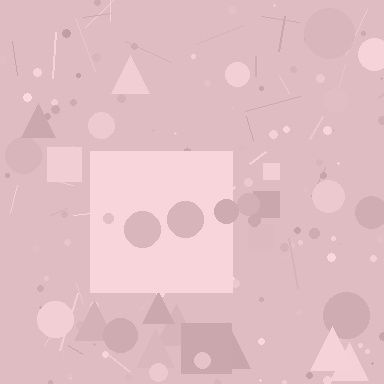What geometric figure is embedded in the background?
A square is embedded in the background.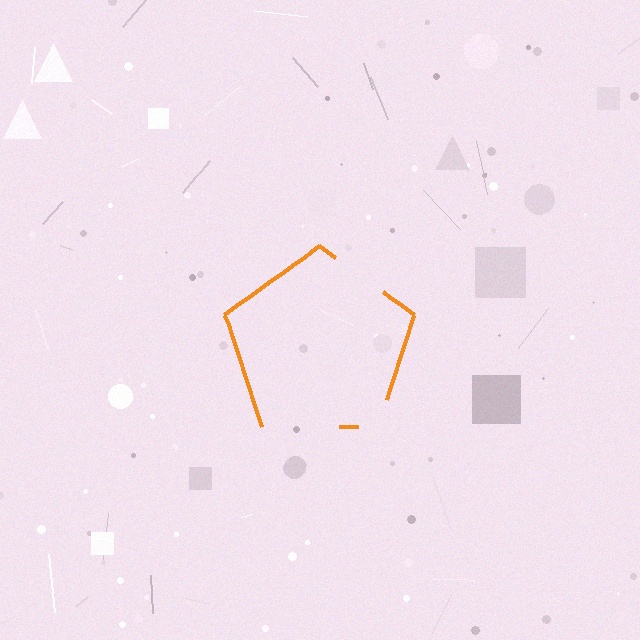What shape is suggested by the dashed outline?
The dashed outline suggests a pentagon.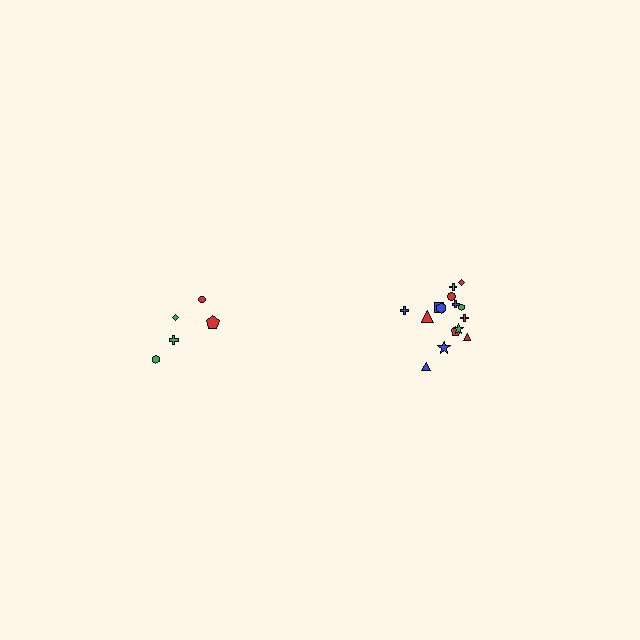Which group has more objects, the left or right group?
The right group.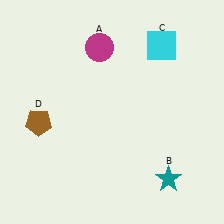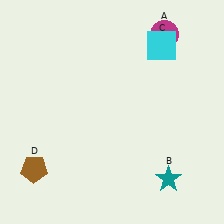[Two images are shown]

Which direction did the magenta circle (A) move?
The magenta circle (A) moved right.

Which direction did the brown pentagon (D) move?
The brown pentagon (D) moved down.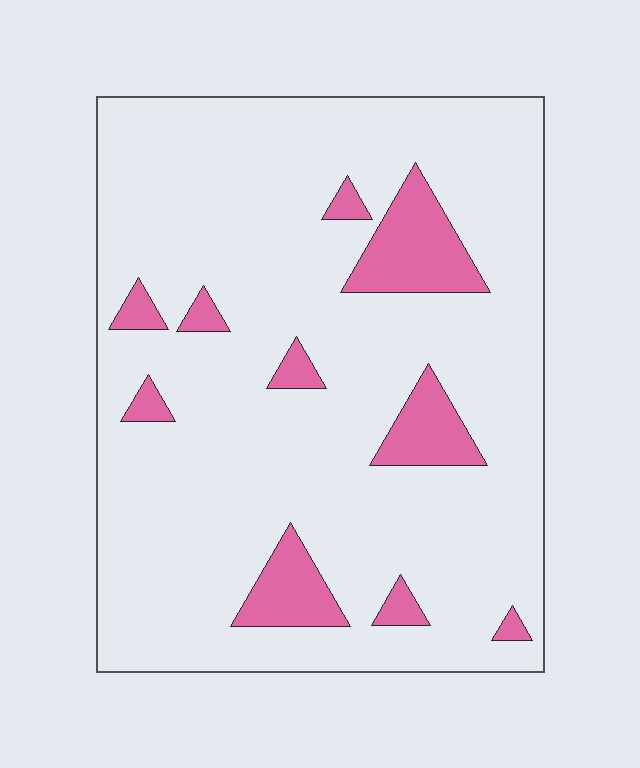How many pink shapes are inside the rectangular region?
10.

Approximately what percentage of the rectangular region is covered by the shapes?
Approximately 10%.